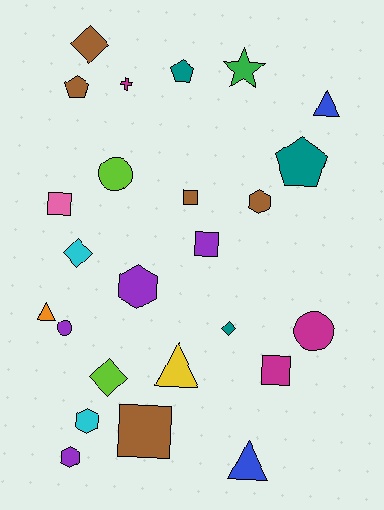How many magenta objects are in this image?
There are 3 magenta objects.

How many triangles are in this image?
There are 4 triangles.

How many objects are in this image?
There are 25 objects.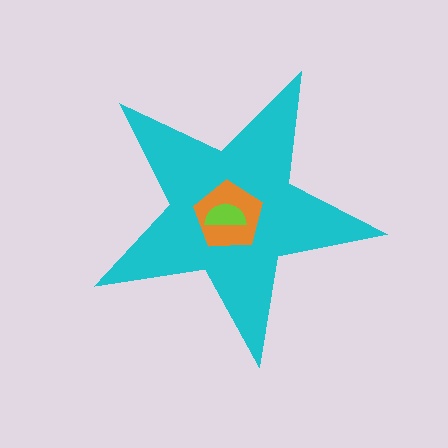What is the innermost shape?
The lime semicircle.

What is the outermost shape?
The cyan star.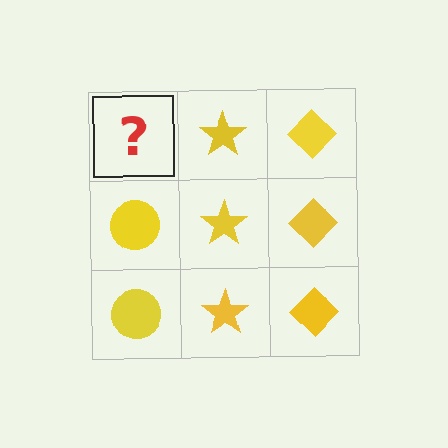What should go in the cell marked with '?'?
The missing cell should contain a yellow circle.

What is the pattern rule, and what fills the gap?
The rule is that each column has a consistent shape. The gap should be filled with a yellow circle.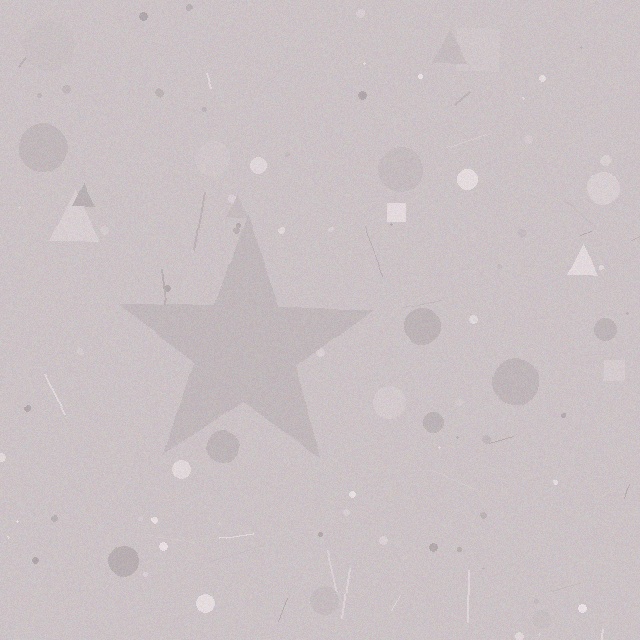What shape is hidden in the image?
A star is hidden in the image.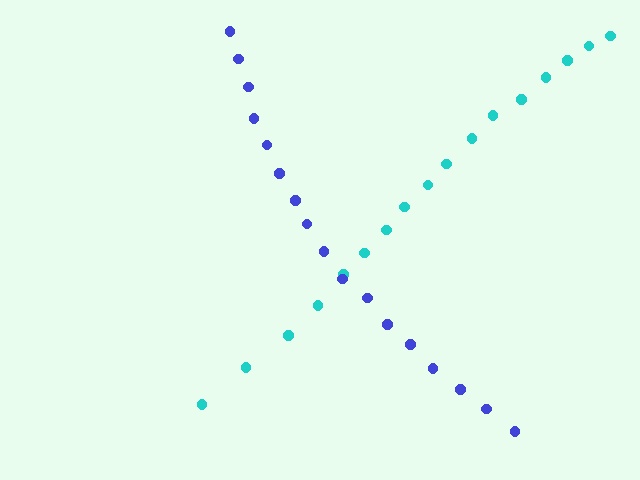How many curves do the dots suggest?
There are 2 distinct paths.